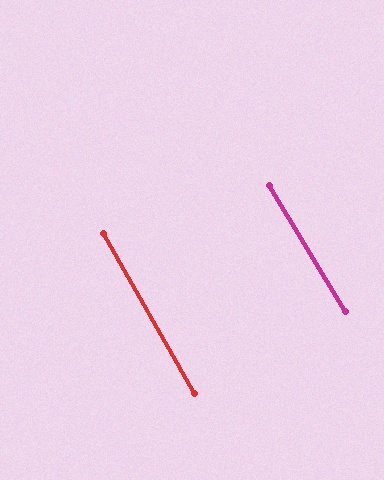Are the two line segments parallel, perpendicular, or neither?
Parallel — their directions differ by only 1.6°.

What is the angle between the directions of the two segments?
Approximately 2 degrees.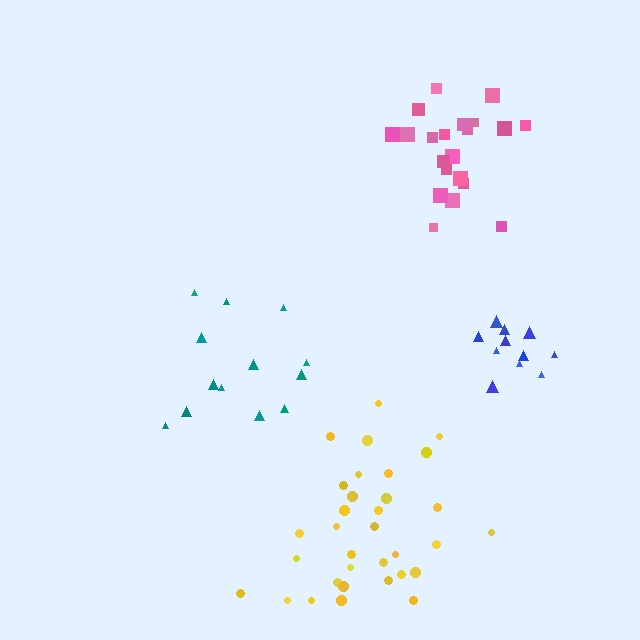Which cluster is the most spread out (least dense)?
Teal.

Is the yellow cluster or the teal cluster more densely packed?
Yellow.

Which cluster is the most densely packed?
Blue.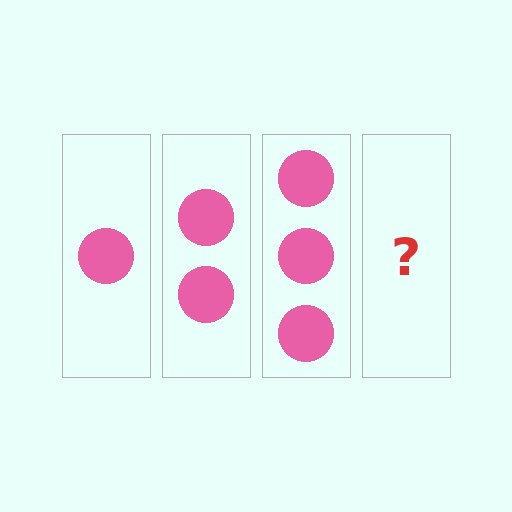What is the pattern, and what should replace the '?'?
The pattern is that each step adds one more circle. The '?' should be 4 circles.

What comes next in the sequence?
The next element should be 4 circles.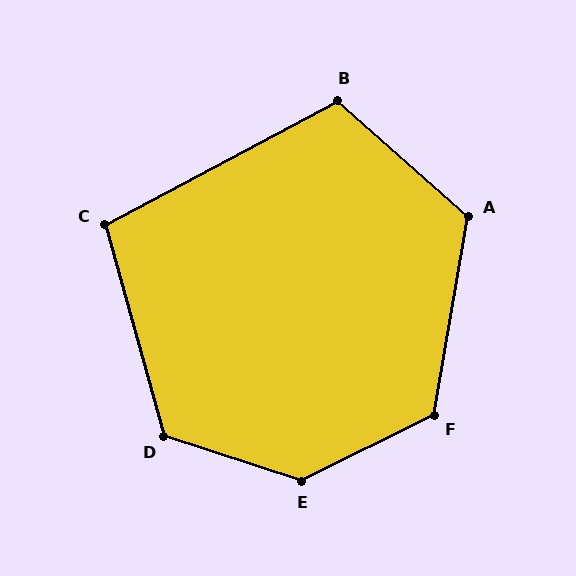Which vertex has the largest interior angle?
E, at approximately 135 degrees.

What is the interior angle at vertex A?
Approximately 122 degrees (obtuse).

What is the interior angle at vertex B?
Approximately 110 degrees (obtuse).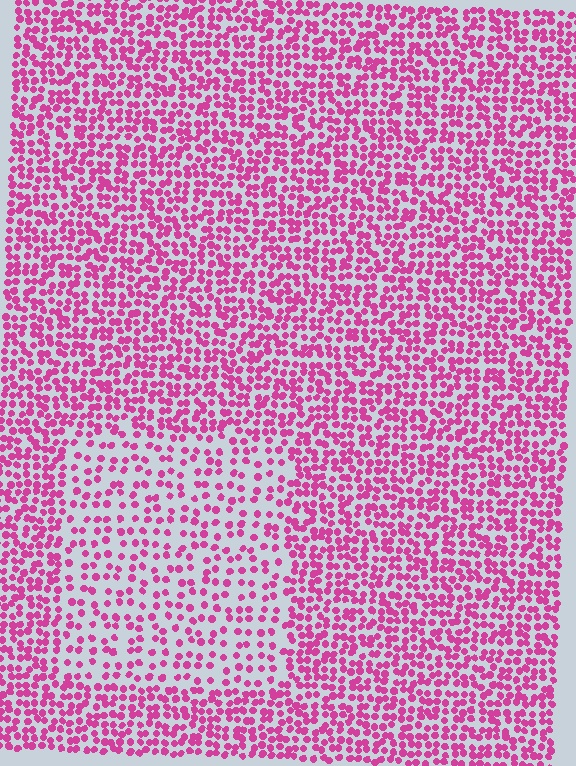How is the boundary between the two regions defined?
The boundary is defined by a change in element density (approximately 1.9x ratio). All elements are the same color, size, and shape.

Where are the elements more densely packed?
The elements are more densely packed outside the rectangle boundary.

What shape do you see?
I see a rectangle.